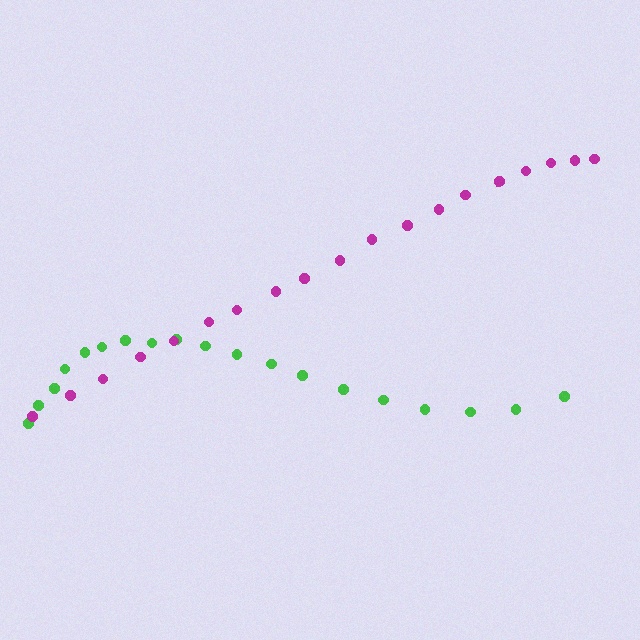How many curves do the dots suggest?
There are 2 distinct paths.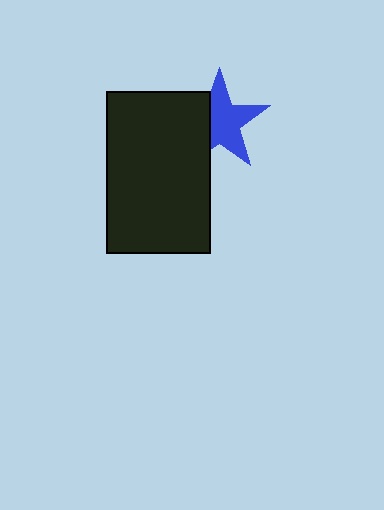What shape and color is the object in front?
The object in front is a black rectangle.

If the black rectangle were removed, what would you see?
You would see the complete blue star.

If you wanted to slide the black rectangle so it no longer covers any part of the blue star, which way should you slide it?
Slide it left — that is the most direct way to separate the two shapes.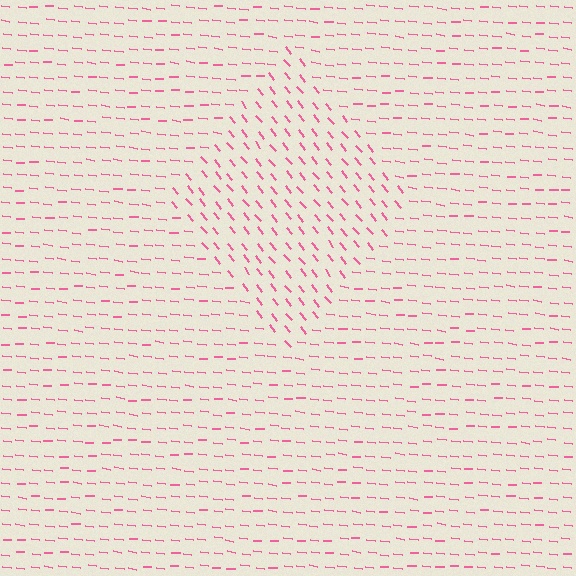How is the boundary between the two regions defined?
The boundary is defined purely by a change in line orientation (approximately 45 degrees difference). All lines are the same color and thickness.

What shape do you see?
I see a diamond.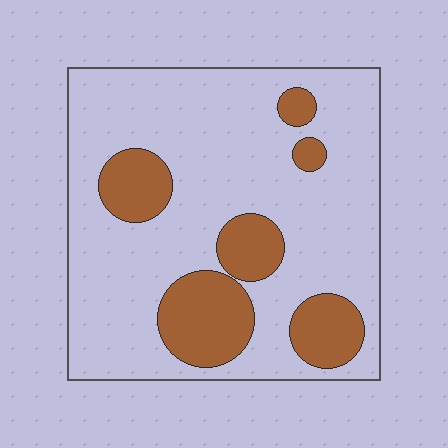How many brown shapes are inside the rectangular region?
6.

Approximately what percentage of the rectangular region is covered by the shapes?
Approximately 25%.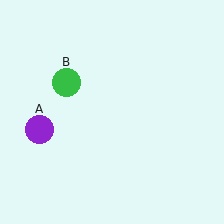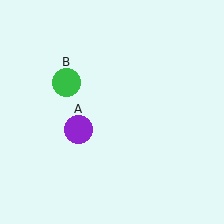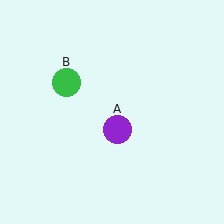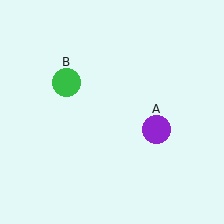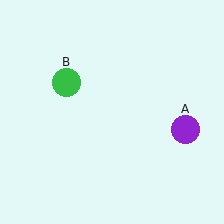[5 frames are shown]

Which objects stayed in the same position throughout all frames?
Green circle (object B) remained stationary.